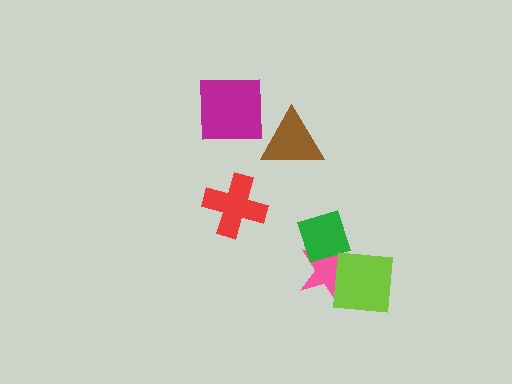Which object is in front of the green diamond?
The lime square is in front of the green diamond.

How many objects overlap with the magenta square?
0 objects overlap with the magenta square.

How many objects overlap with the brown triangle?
0 objects overlap with the brown triangle.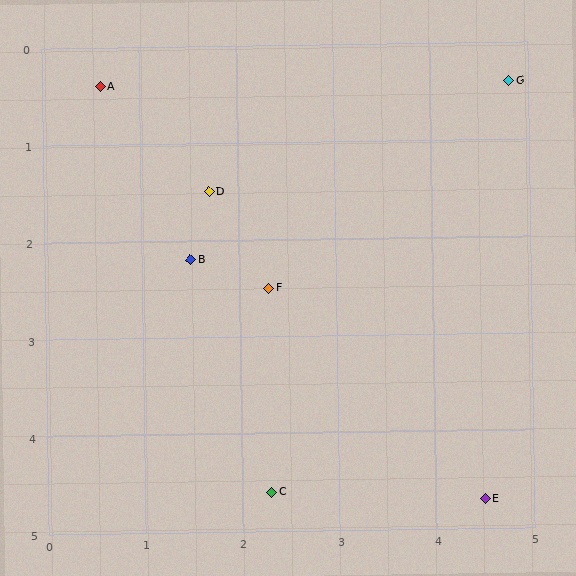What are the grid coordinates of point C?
Point C is at approximately (2.3, 4.6).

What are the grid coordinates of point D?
Point D is at approximately (1.7, 1.5).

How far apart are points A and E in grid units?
Points A and E are about 5.8 grid units apart.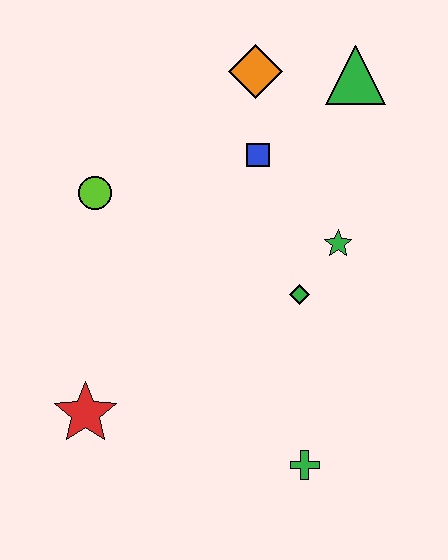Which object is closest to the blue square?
The orange diamond is closest to the blue square.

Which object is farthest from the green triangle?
The red star is farthest from the green triangle.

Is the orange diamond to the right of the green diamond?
No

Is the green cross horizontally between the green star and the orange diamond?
Yes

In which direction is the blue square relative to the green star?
The blue square is above the green star.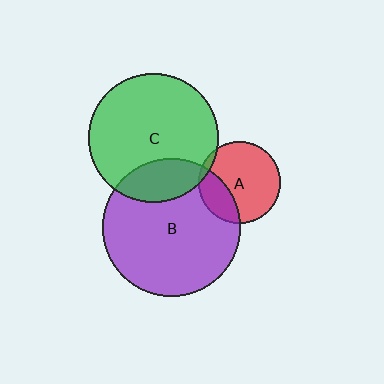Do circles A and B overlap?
Yes.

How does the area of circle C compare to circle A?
Approximately 2.5 times.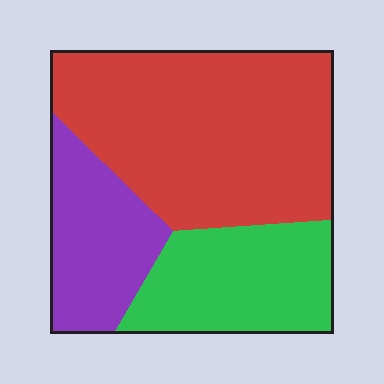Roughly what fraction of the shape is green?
Green covers around 25% of the shape.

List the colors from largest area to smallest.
From largest to smallest: red, green, purple.